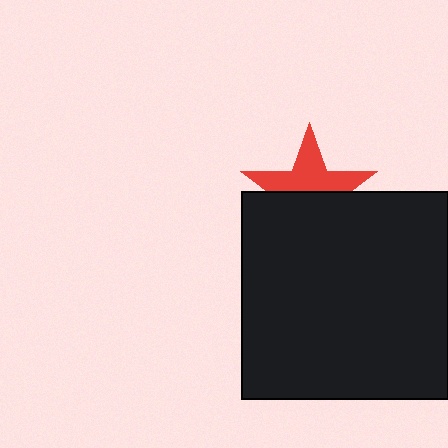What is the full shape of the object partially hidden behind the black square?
The partially hidden object is a red star.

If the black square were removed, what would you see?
You would see the complete red star.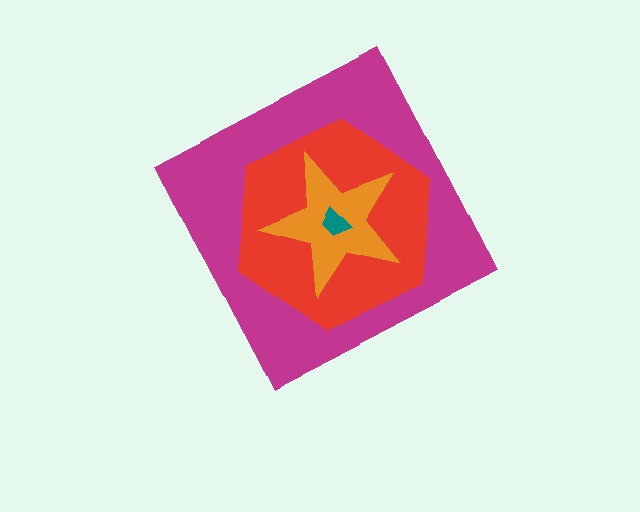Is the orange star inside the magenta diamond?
Yes.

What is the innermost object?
The teal trapezoid.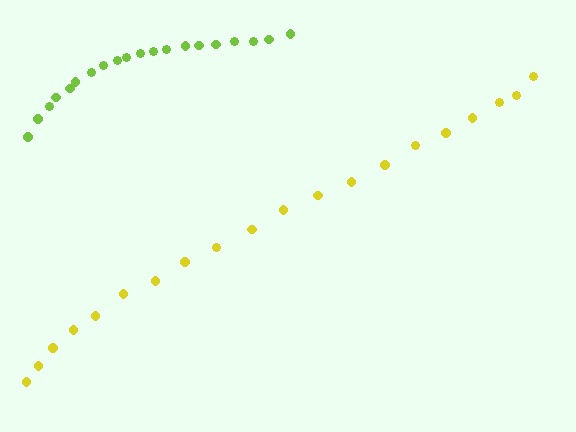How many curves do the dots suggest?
There are 2 distinct paths.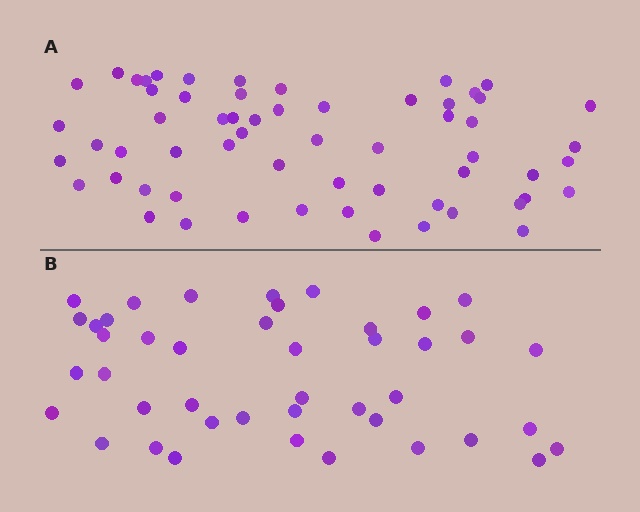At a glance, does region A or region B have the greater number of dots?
Region A (the top region) has more dots.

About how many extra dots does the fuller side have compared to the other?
Region A has approximately 15 more dots than region B.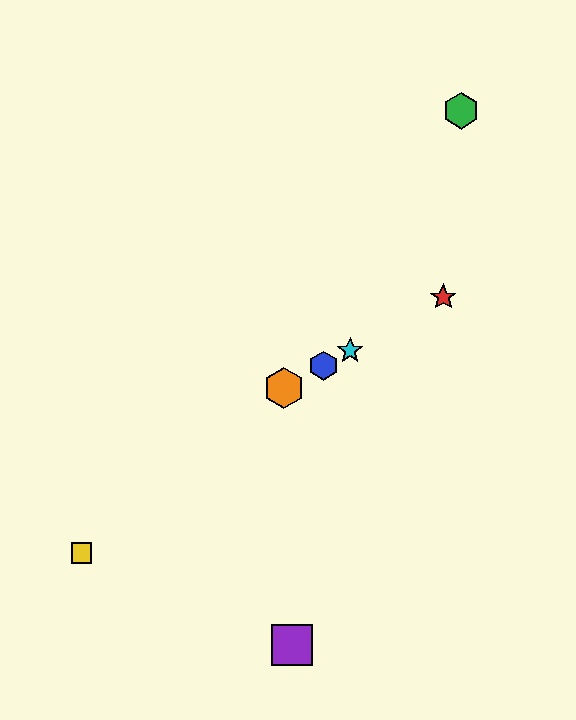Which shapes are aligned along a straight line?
The red star, the blue hexagon, the orange hexagon, the cyan star are aligned along a straight line.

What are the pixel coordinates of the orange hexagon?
The orange hexagon is at (284, 388).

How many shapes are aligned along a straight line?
4 shapes (the red star, the blue hexagon, the orange hexagon, the cyan star) are aligned along a straight line.